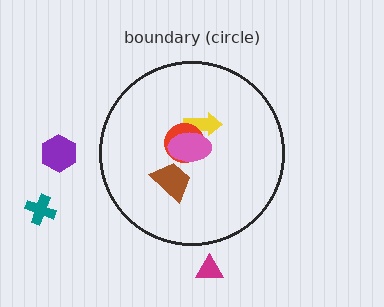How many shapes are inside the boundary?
4 inside, 3 outside.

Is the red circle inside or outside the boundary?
Inside.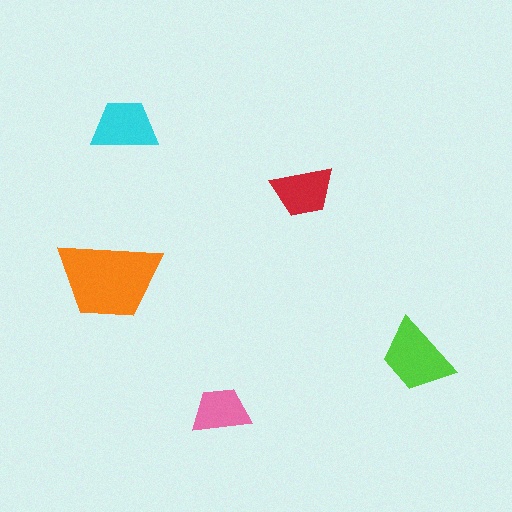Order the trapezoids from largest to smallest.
the orange one, the lime one, the cyan one, the red one, the pink one.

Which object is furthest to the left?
The orange trapezoid is leftmost.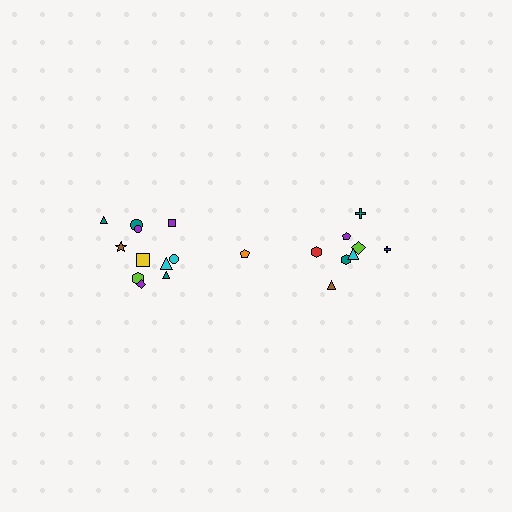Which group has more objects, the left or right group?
The left group.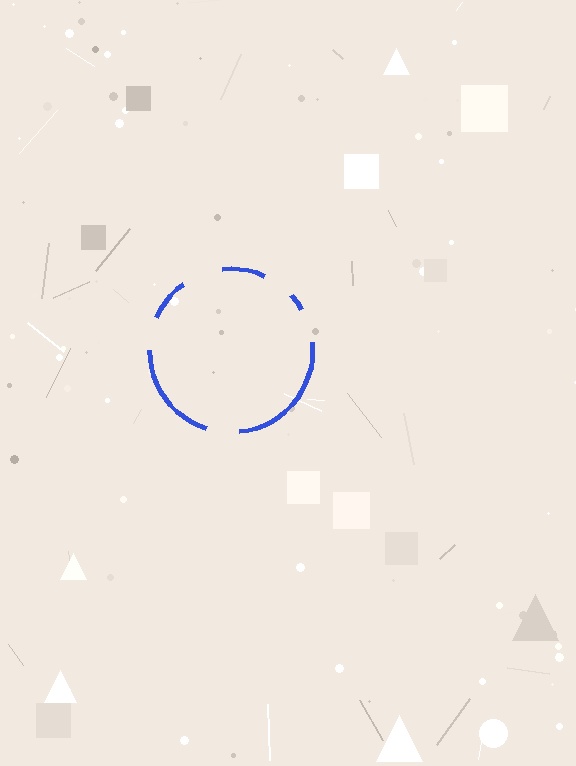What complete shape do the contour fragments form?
The contour fragments form a circle.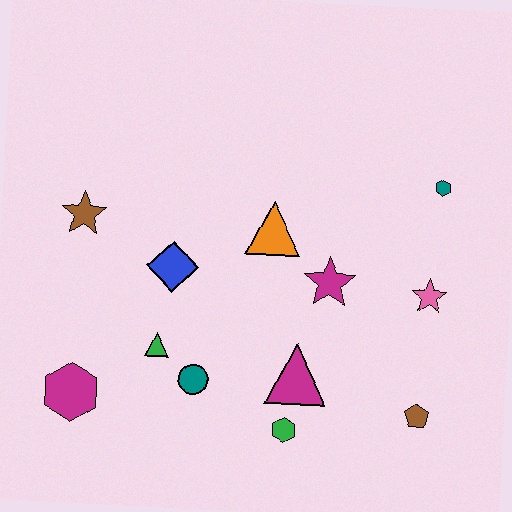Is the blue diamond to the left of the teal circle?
Yes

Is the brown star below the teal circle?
No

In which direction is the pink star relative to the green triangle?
The pink star is to the right of the green triangle.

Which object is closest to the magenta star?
The orange triangle is closest to the magenta star.